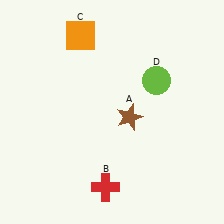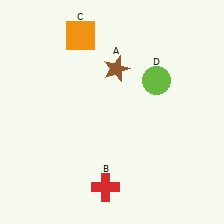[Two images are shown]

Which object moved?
The brown star (A) moved up.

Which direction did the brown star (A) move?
The brown star (A) moved up.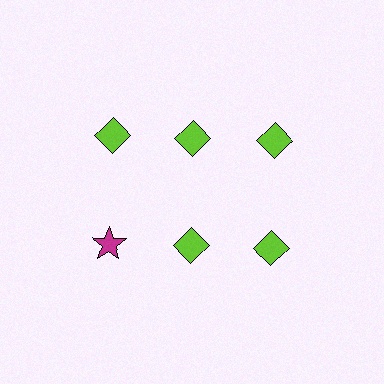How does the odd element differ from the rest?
It differs in both color (magenta instead of lime) and shape (star instead of diamond).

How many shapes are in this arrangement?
There are 6 shapes arranged in a grid pattern.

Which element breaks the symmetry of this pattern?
The magenta star in the second row, leftmost column breaks the symmetry. All other shapes are lime diamonds.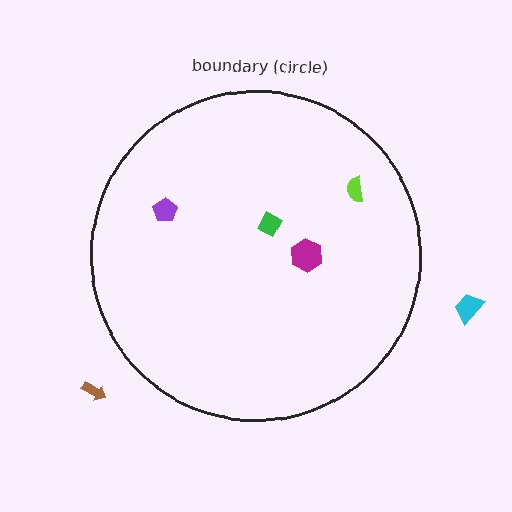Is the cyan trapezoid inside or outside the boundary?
Outside.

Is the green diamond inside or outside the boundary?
Inside.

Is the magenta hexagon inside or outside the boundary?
Inside.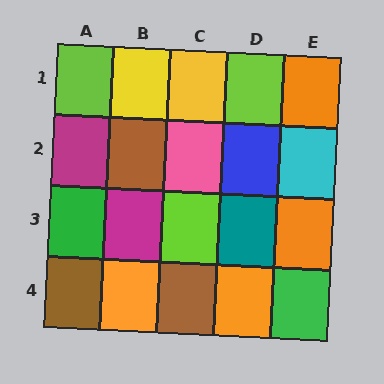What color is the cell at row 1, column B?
Yellow.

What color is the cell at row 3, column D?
Teal.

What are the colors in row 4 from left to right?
Brown, orange, brown, orange, green.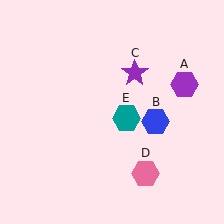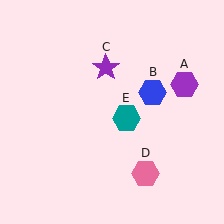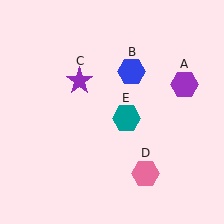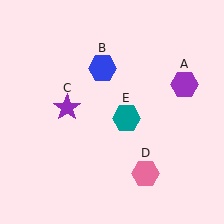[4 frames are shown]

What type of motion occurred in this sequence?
The blue hexagon (object B), purple star (object C) rotated counterclockwise around the center of the scene.